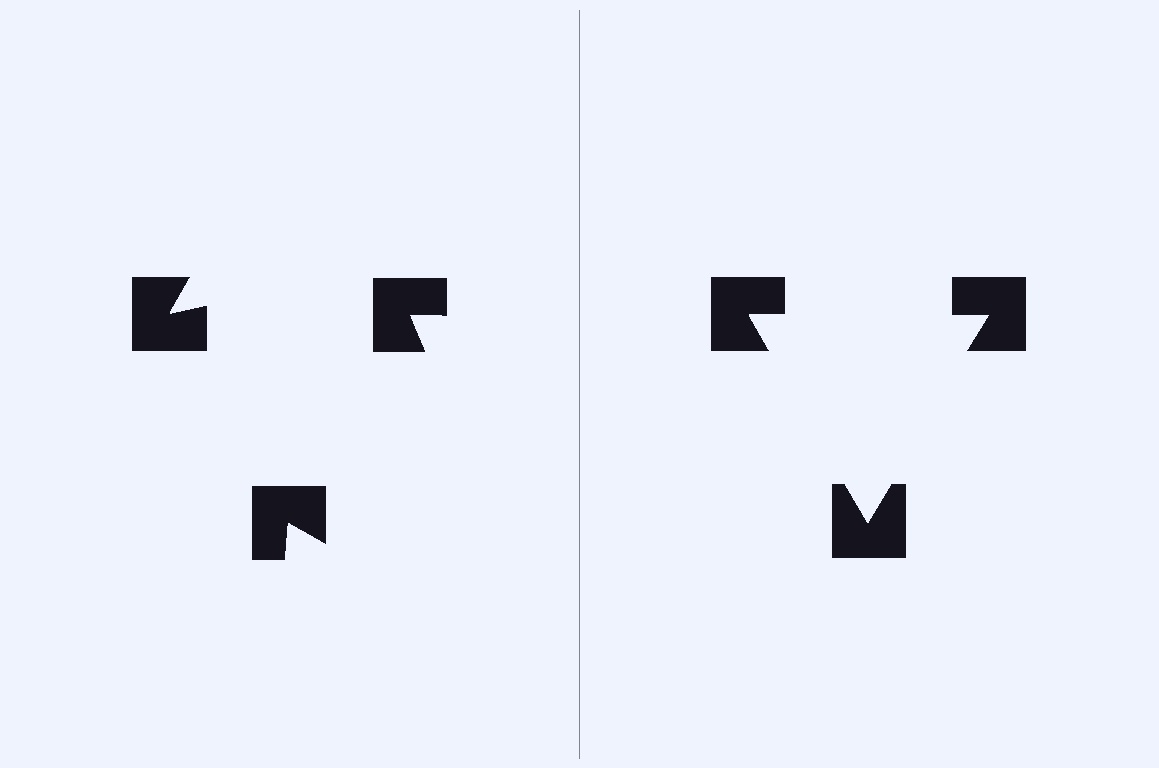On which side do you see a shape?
An illusory triangle appears on the right side. On the left side the wedge cuts are rotated, so no coherent shape forms.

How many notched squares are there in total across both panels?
6 — 3 on each side.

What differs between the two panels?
The notched squares are positioned identically on both sides; only the wedge orientations differ. On the right they align to a triangle; on the left they are misaligned.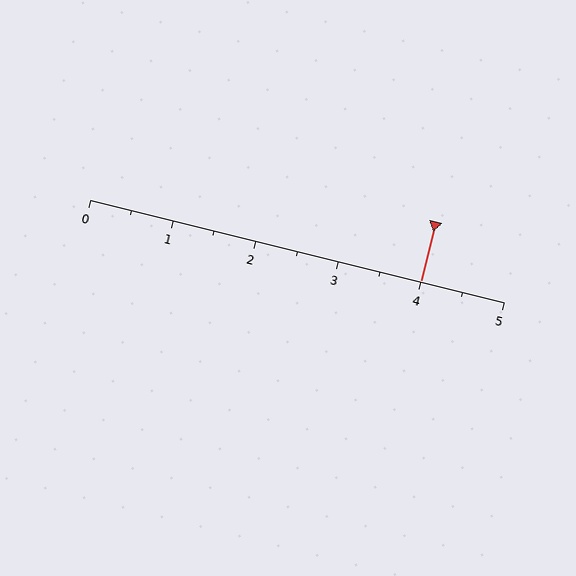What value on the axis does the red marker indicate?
The marker indicates approximately 4.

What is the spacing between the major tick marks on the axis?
The major ticks are spaced 1 apart.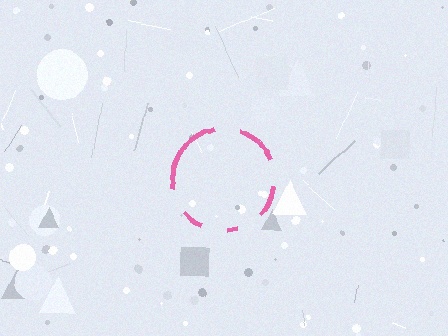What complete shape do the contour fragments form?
The contour fragments form a circle.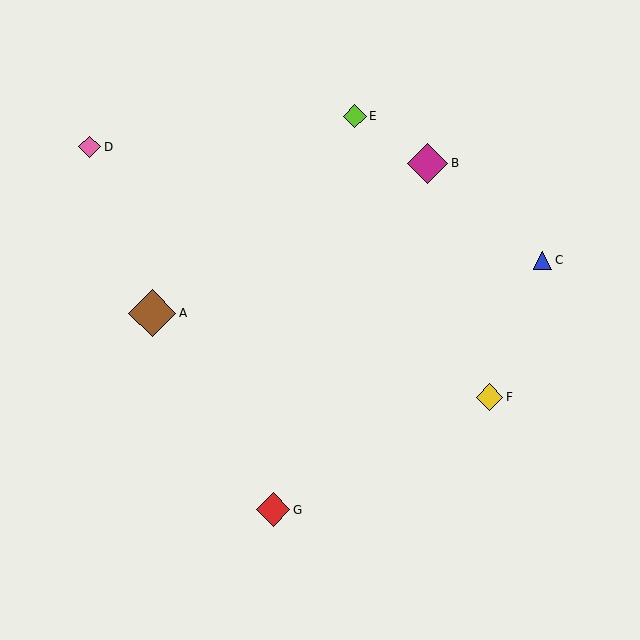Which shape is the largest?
The brown diamond (labeled A) is the largest.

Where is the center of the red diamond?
The center of the red diamond is at (273, 510).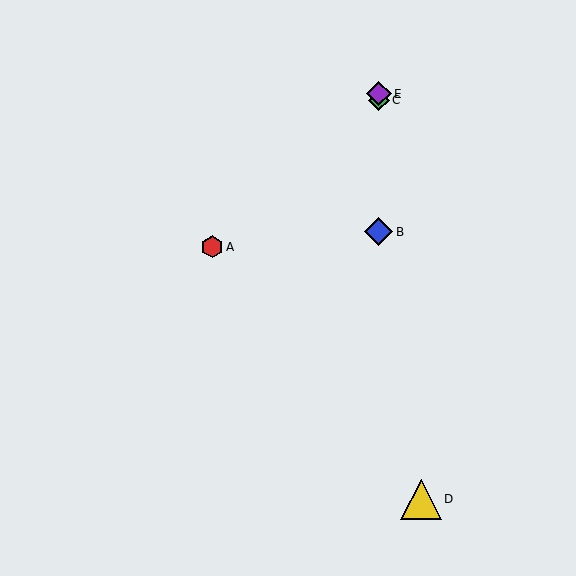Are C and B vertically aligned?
Yes, both are at x≈379.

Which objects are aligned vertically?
Objects B, C, E are aligned vertically.